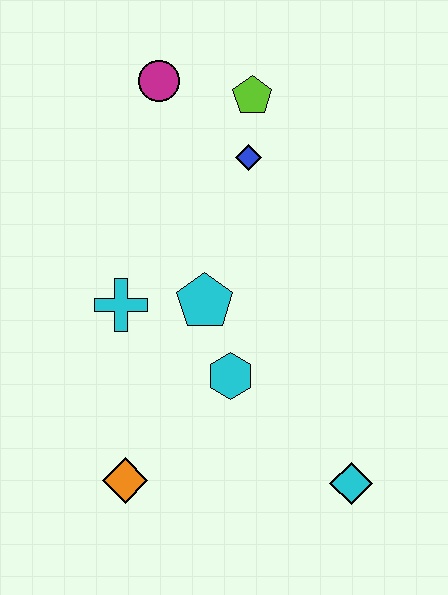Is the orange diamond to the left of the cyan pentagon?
Yes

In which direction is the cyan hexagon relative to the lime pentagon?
The cyan hexagon is below the lime pentagon.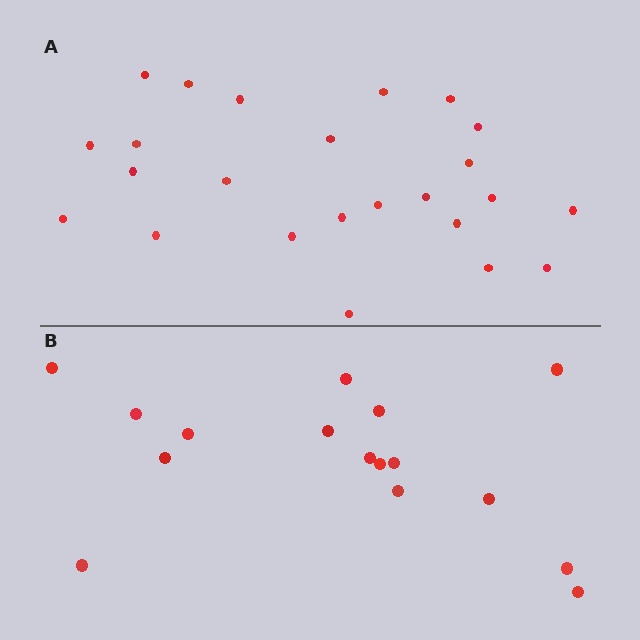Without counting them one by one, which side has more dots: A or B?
Region A (the top region) has more dots.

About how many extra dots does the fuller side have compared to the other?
Region A has roughly 8 or so more dots than region B.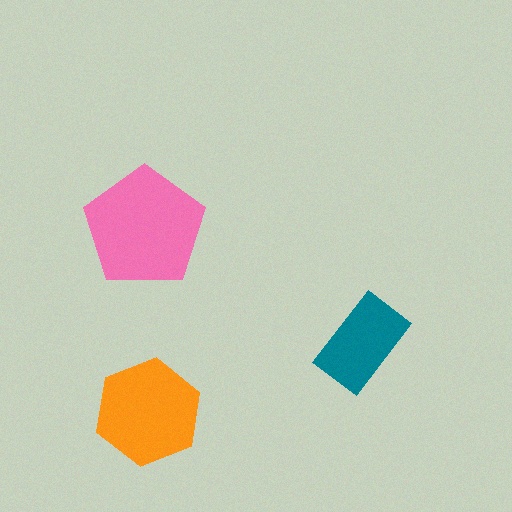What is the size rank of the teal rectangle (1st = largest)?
3rd.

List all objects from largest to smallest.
The pink pentagon, the orange hexagon, the teal rectangle.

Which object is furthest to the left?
The pink pentagon is leftmost.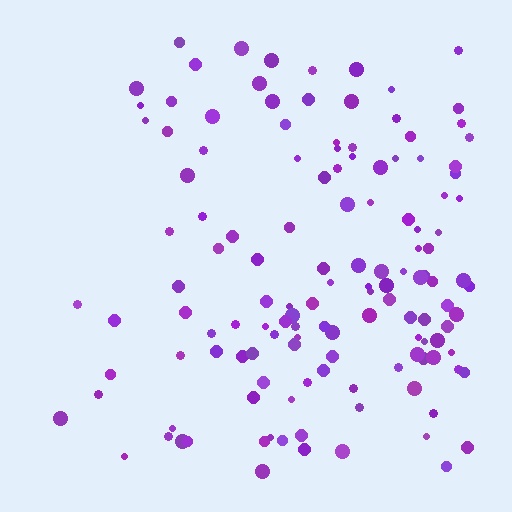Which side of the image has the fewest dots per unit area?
The left.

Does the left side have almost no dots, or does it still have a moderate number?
Still a moderate number, just noticeably fewer than the right.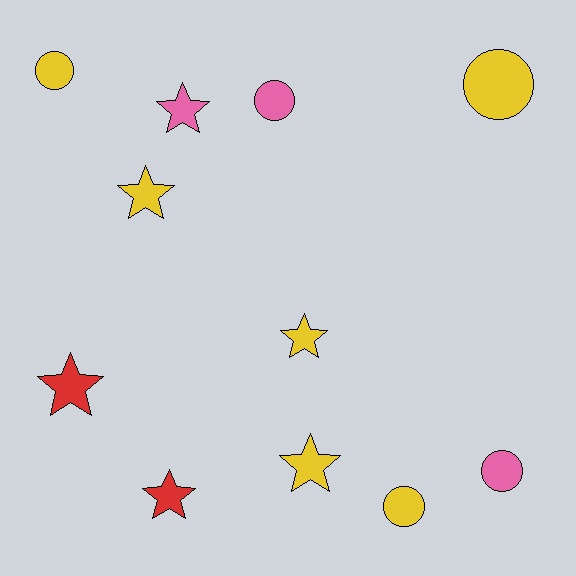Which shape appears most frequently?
Star, with 6 objects.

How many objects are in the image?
There are 11 objects.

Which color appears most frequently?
Yellow, with 6 objects.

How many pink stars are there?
There is 1 pink star.